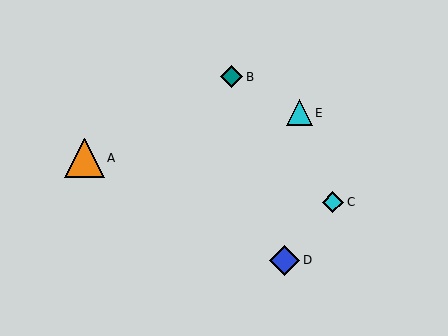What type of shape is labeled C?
Shape C is a cyan diamond.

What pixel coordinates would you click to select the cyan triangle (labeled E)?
Click at (299, 113) to select the cyan triangle E.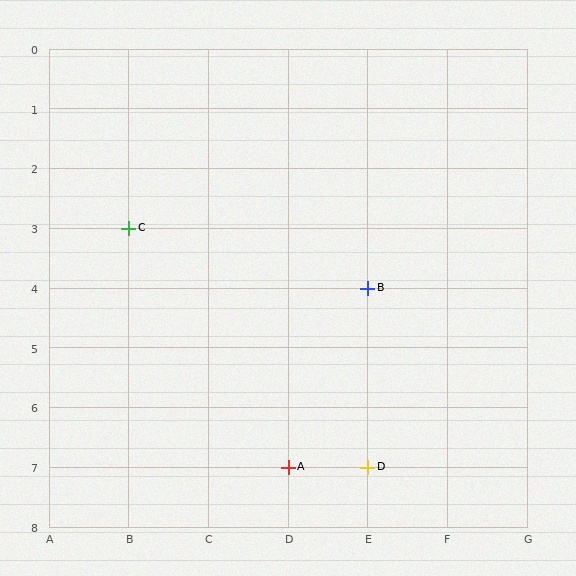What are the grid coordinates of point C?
Point C is at grid coordinates (B, 3).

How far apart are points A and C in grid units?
Points A and C are 2 columns and 4 rows apart (about 4.5 grid units diagonally).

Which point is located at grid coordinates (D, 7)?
Point A is at (D, 7).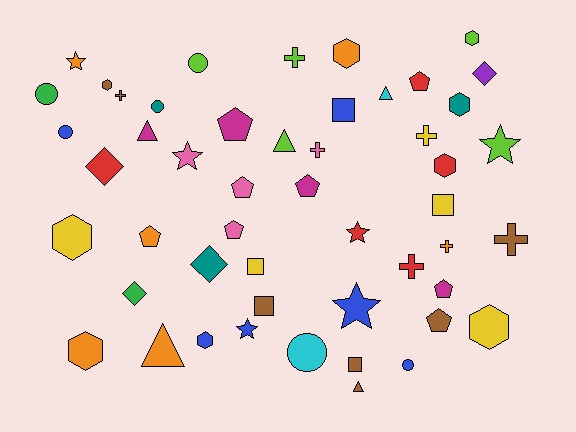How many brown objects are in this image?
There are 7 brown objects.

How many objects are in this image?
There are 50 objects.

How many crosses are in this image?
There are 7 crosses.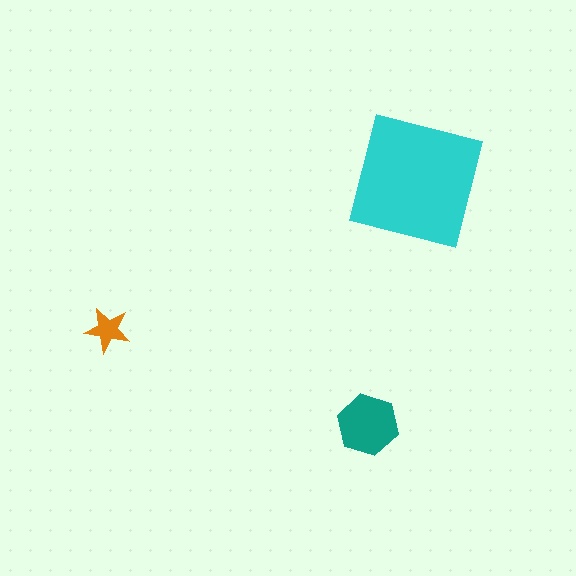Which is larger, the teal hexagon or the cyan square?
The cyan square.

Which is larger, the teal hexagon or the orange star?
The teal hexagon.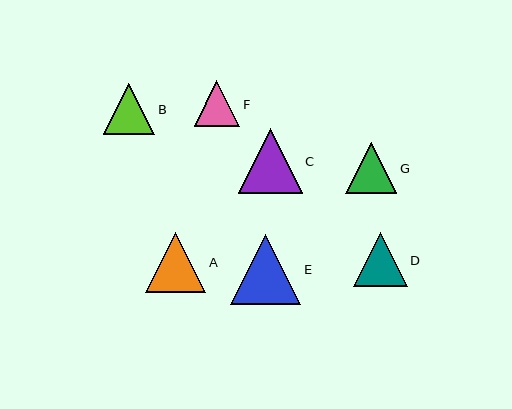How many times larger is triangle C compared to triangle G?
Triangle C is approximately 1.3 times the size of triangle G.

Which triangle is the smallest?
Triangle F is the smallest with a size of approximately 46 pixels.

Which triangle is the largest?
Triangle E is the largest with a size of approximately 70 pixels.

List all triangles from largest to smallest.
From largest to smallest: E, C, A, D, B, G, F.